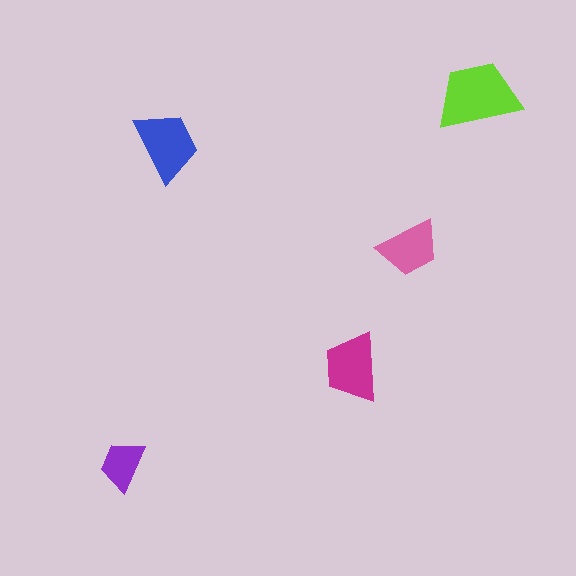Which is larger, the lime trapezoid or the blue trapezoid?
The lime one.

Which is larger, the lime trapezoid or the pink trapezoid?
The lime one.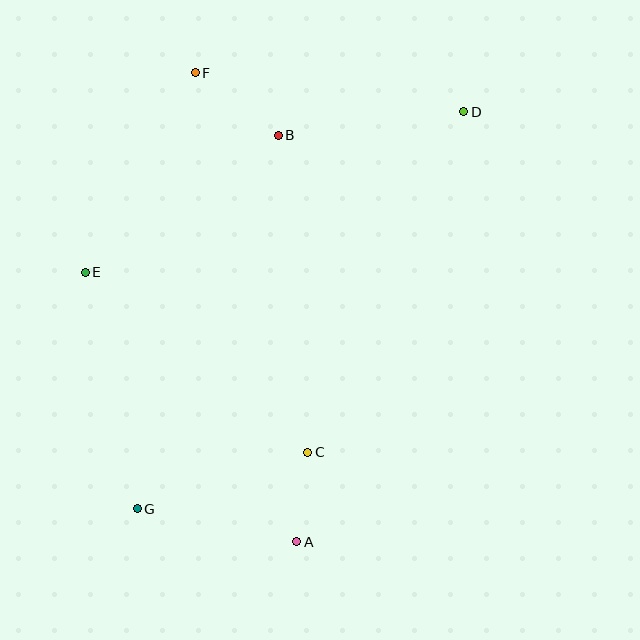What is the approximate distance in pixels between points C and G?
The distance between C and G is approximately 179 pixels.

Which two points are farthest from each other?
Points D and G are farthest from each other.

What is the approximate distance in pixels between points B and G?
The distance between B and G is approximately 399 pixels.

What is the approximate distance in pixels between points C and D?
The distance between C and D is approximately 375 pixels.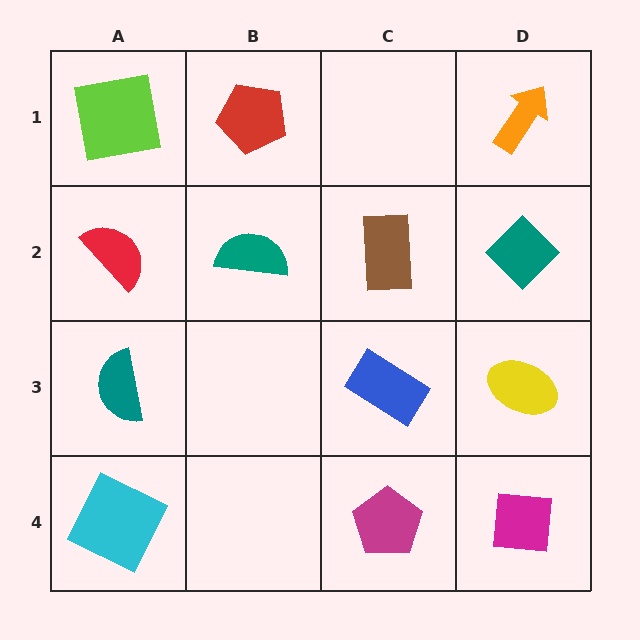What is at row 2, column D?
A teal diamond.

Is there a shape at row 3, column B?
No, that cell is empty.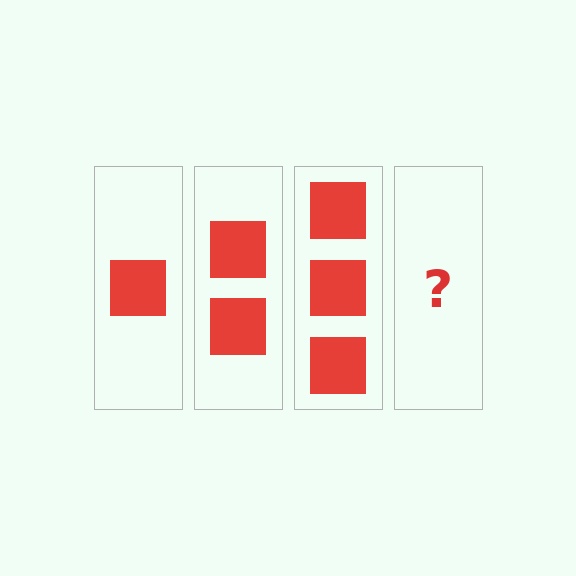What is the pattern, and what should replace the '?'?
The pattern is that each step adds one more square. The '?' should be 4 squares.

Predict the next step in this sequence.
The next step is 4 squares.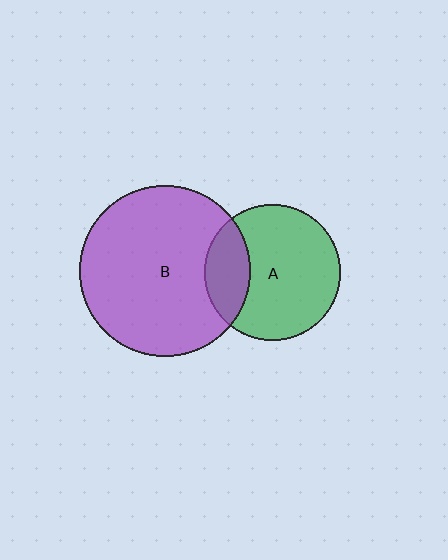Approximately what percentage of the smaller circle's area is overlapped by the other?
Approximately 25%.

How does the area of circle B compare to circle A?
Approximately 1.6 times.